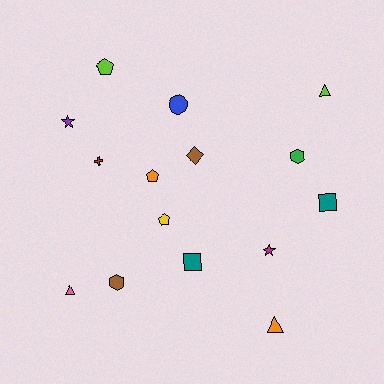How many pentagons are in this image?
There are 3 pentagons.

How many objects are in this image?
There are 15 objects.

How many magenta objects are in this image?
There is 1 magenta object.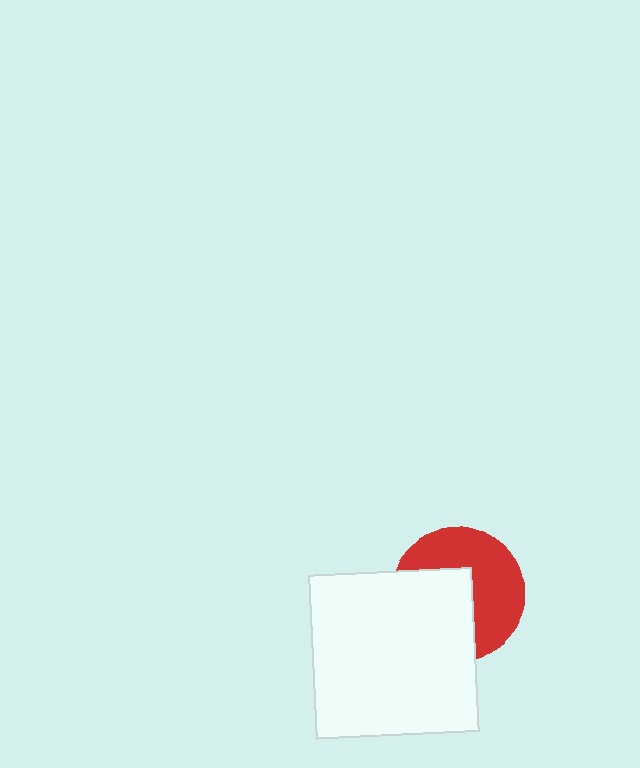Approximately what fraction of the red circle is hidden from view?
Roughly 48% of the red circle is hidden behind the white square.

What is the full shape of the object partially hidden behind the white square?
The partially hidden object is a red circle.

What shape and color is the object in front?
The object in front is a white square.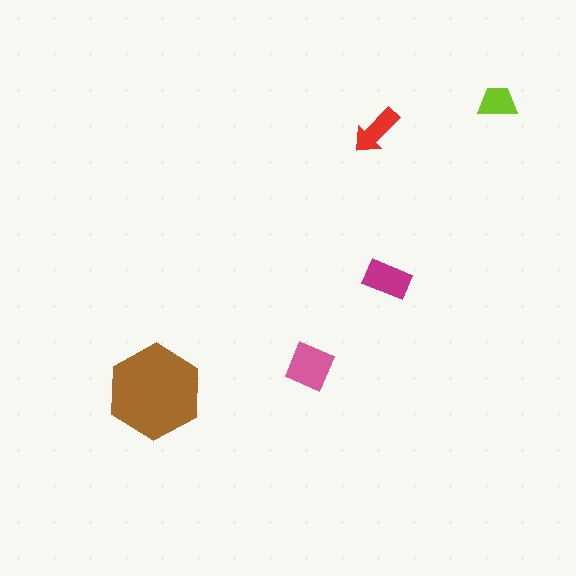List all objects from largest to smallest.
The brown hexagon, the pink diamond, the magenta rectangle, the red arrow, the lime trapezoid.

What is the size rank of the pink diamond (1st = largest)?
2nd.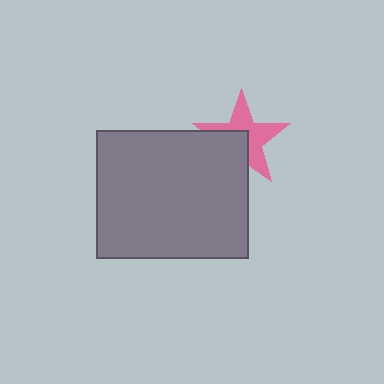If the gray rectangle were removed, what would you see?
You would see the complete pink star.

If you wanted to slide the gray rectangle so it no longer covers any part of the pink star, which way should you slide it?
Slide it toward the lower-left — that is the most direct way to separate the two shapes.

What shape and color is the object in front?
The object in front is a gray rectangle.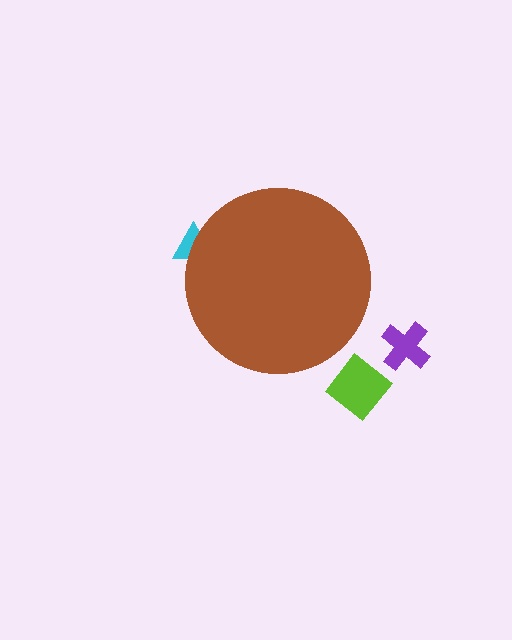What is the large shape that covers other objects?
A brown circle.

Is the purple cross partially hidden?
No, the purple cross is fully visible.